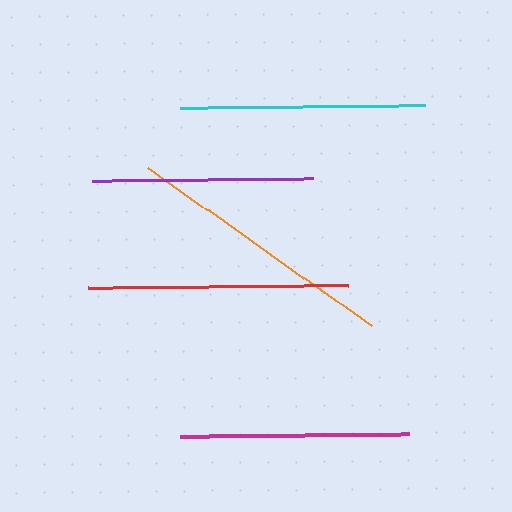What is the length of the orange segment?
The orange segment is approximately 273 pixels long.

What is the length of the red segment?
The red segment is approximately 260 pixels long.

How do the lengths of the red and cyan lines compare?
The red and cyan lines are approximately the same length.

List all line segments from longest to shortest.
From longest to shortest: orange, red, cyan, magenta, purple.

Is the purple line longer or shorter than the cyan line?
The cyan line is longer than the purple line.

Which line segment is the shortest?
The purple line is the shortest at approximately 220 pixels.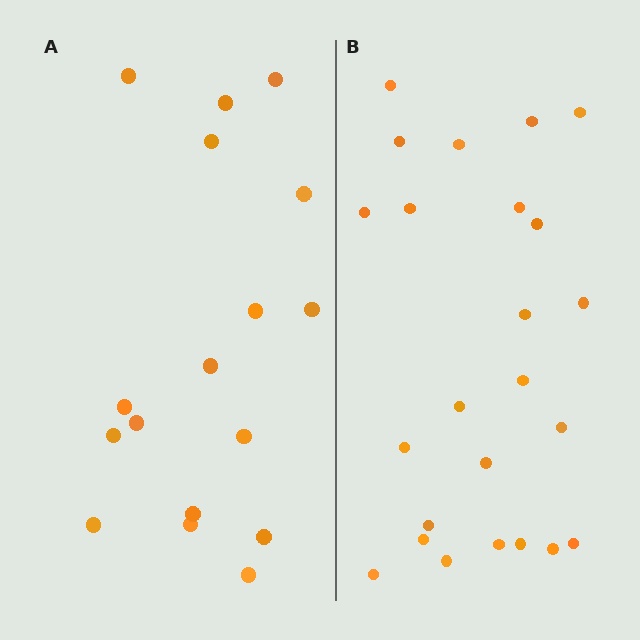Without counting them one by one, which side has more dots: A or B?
Region B (the right region) has more dots.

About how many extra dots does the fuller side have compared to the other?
Region B has roughly 8 or so more dots than region A.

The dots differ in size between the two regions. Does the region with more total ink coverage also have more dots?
No. Region A has more total ink coverage because its dots are larger, but region B actually contains more individual dots. Total area can be misleading — the number of items is what matters here.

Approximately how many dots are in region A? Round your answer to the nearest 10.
About 20 dots. (The exact count is 17, which rounds to 20.)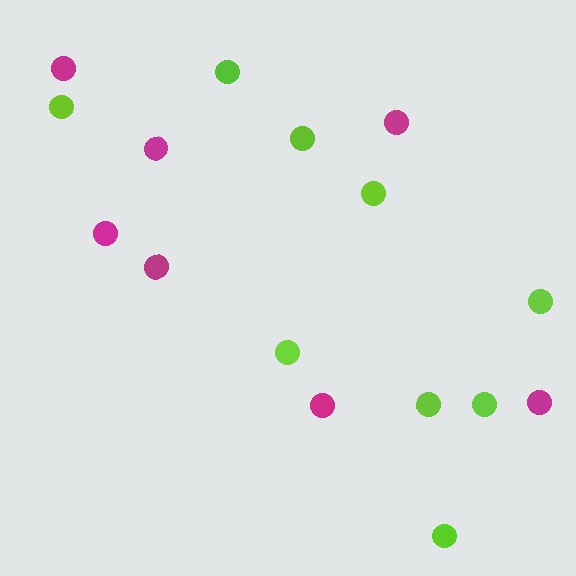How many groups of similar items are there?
There are 2 groups: one group of magenta circles (7) and one group of lime circles (9).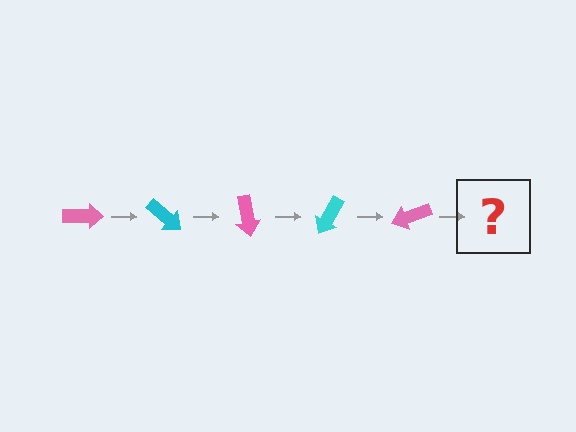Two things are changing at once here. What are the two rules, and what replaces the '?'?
The two rules are that it rotates 40 degrees each step and the color cycles through pink and cyan. The '?' should be a cyan arrow, rotated 200 degrees from the start.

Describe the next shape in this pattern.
It should be a cyan arrow, rotated 200 degrees from the start.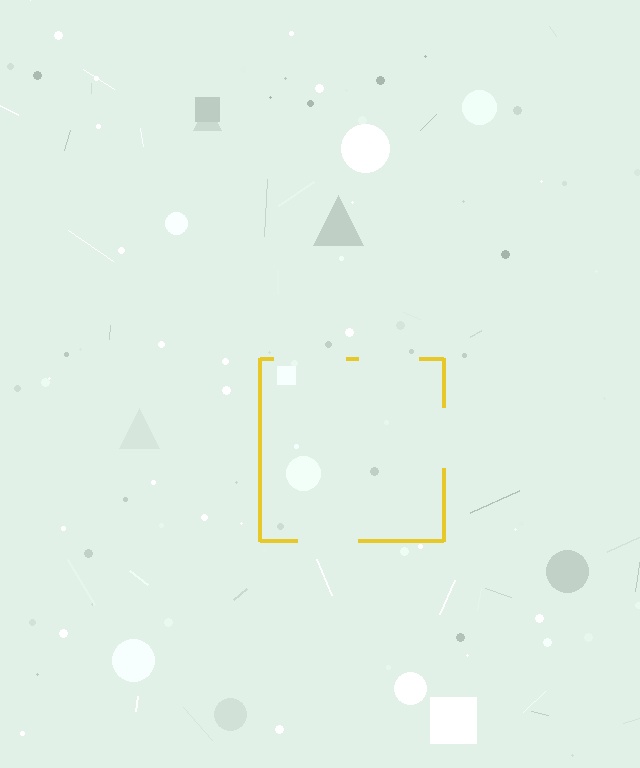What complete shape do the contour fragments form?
The contour fragments form a square.